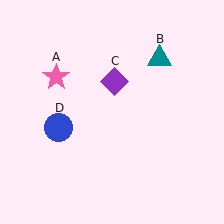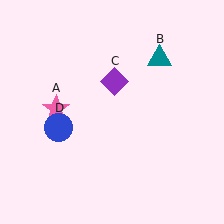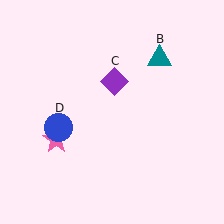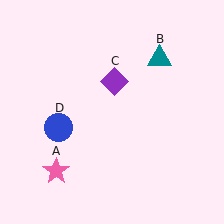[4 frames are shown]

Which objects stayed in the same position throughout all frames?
Teal triangle (object B) and purple diamond (object C) and blue circle (object D) remained stationary.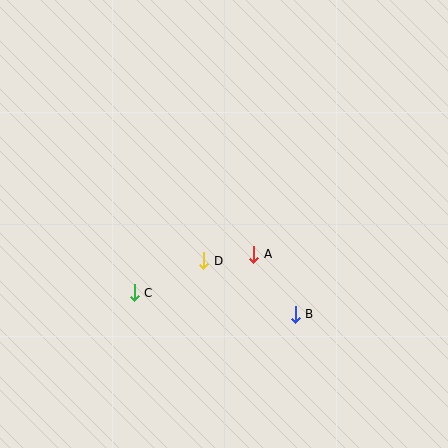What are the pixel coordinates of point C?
Point C is at (134, 293).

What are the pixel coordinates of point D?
Point D is at (204, 261).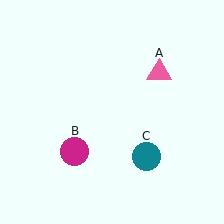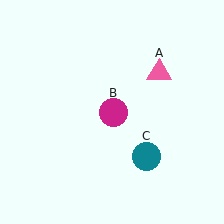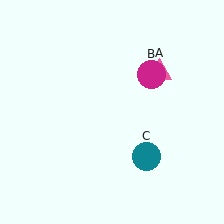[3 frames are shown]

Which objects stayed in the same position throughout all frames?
Pink triangle (object A) and teal circle (object C) remained stationary.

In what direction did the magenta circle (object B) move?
The magenta circle (object B) moved up and to the right.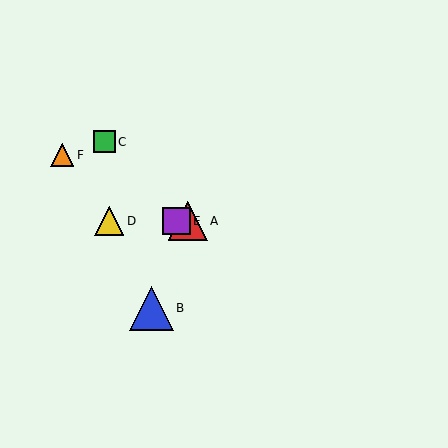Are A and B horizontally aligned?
No, A is at y≈221 and B is at y≈308.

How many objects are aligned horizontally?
3 objects (A, D, E) are aligned horizontally.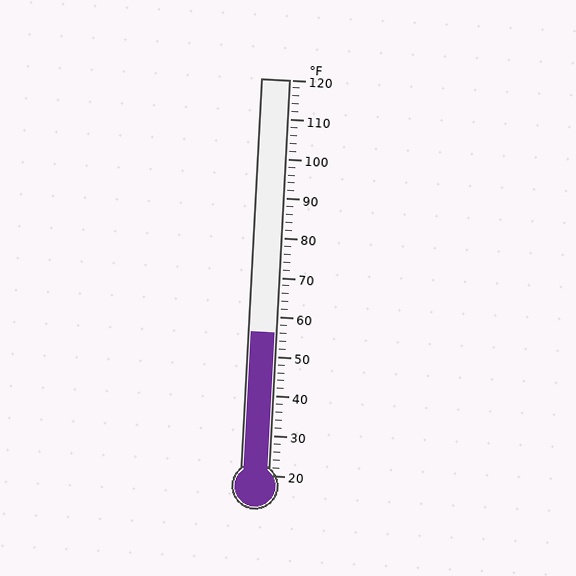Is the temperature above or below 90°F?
The temperature is below 90°F.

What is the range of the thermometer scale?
The thermometer scale ranges from 20°F to 120°F.